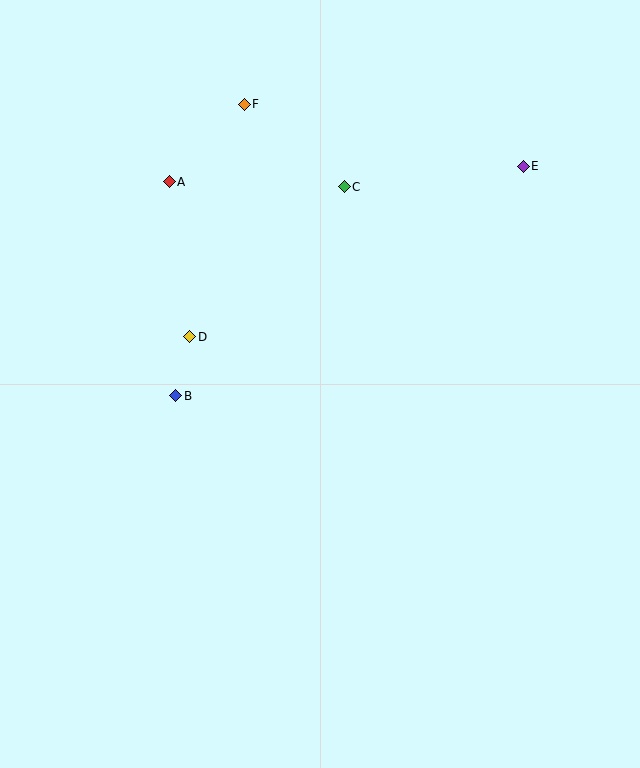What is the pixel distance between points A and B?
The distance between A and B is 214 pixels.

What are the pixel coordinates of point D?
Point D is at (190, 337).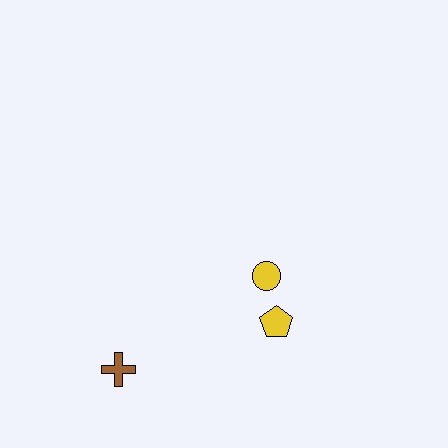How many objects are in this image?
There are 3 objects.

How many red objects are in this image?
There are no red objects.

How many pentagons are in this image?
There is 1 pentagon.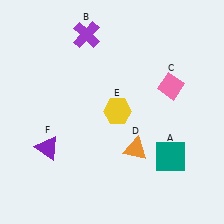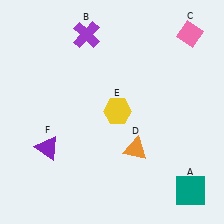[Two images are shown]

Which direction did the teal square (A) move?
The teal square (A) moved down.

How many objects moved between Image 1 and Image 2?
2 objects moved between the two images.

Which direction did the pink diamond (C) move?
The pink diamond (C) moved up.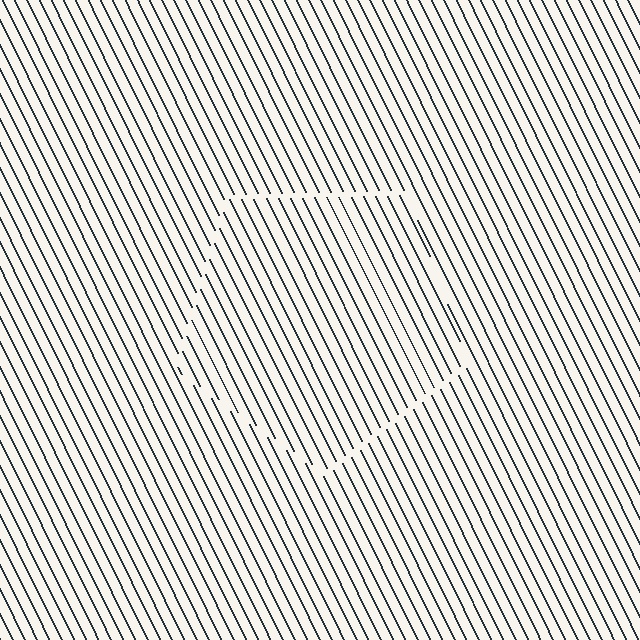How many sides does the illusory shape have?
5 sides — the line-ends trace a pentagon.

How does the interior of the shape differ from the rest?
The interior of the shape contains the same grating, shifted by half a period — the contour is defined by the phase discontinuity where line-ends from the inner and outer gratings abut.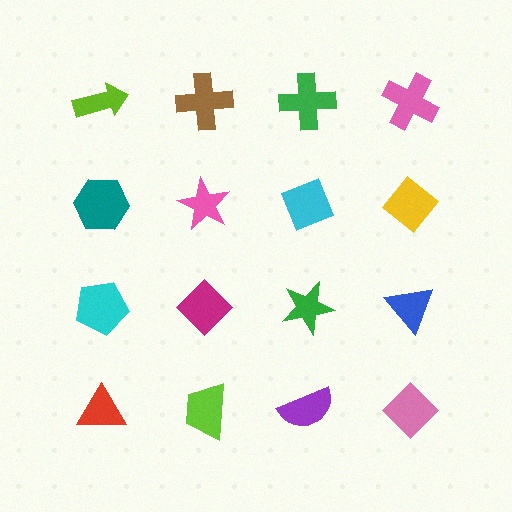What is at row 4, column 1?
A red triangle.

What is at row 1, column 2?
A brown cross.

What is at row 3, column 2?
A magenta diamond.